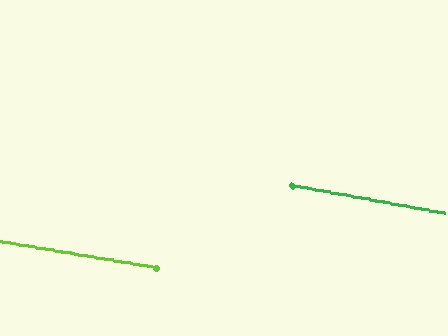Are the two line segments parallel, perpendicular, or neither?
Parallel — their directions differ by only 0.9°.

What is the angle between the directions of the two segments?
Approximately 1 degree.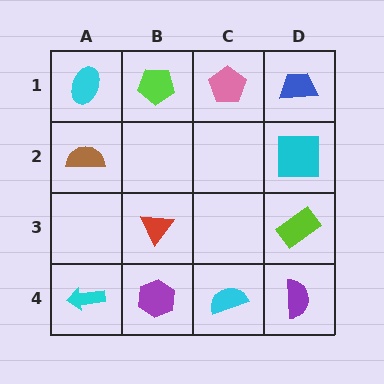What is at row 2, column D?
A cyan square.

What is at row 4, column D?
A purple semicircle.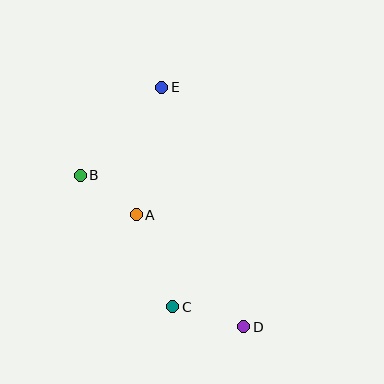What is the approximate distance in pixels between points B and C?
The distance between B and C is approximately 161 pixels.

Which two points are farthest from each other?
Points D and E are farthest from each other.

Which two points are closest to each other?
Points A and B are closest to each other.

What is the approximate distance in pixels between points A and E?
The distance between A and E is approximately 130 pixels.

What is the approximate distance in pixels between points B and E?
The distance between B and E is approximately 120 pixels.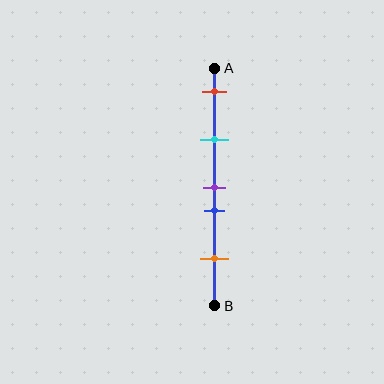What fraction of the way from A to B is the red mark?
The red mark is approximately 10% (0.1) of the way from A to B.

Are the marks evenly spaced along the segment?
No, the marks are not evenly spaced.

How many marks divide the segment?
There are 5 marks dividing the segment.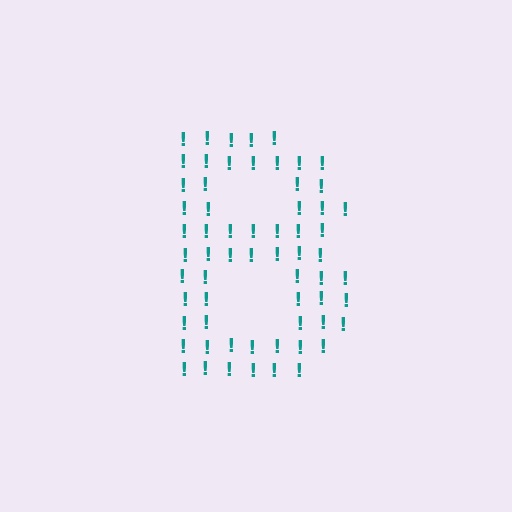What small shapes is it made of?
It is made of small exclamation marks.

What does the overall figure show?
The overall figure shows the letter B.